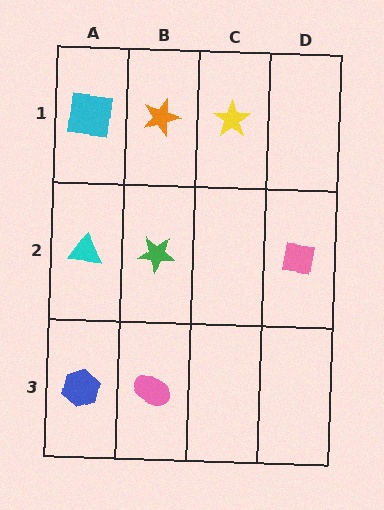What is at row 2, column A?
A cyan triangle.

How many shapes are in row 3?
2 shapes.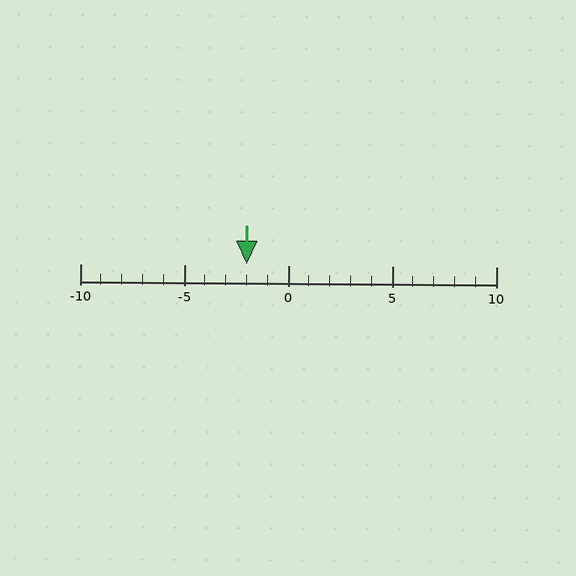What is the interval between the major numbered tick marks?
The major tick marks are spaced 5 units apart.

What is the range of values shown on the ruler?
The ruler shows values from -10 to 10.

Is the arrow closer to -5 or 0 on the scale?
The arrow is closer to 0.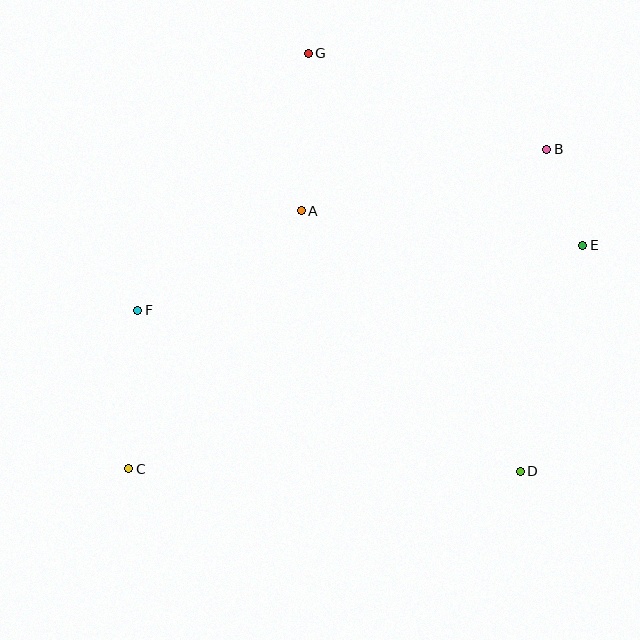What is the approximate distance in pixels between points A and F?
The distance between A and F is approximately 191 pixels.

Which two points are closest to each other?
Points B and E are closest to each other.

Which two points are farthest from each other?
Points B and C are farthest from each other.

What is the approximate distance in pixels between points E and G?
The distance between E and G is approximately 335 pixels.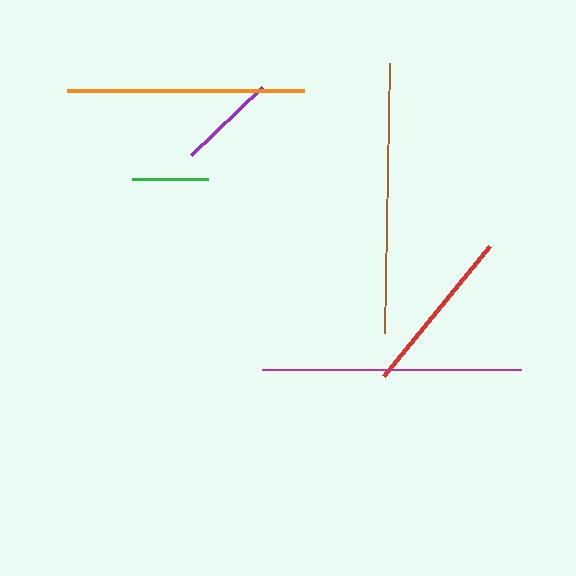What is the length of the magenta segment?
The magenta segment is approximately 259 pixels long.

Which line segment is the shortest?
The green line is the shortest at approximately 76 pixels.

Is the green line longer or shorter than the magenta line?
The magenta line is longer than the green line.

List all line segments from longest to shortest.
From longest to shortest: brown, magenta, orange, red, purple, green.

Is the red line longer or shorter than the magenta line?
The magenta line is longer than the red line.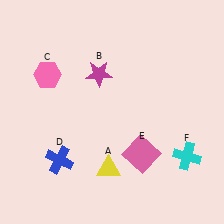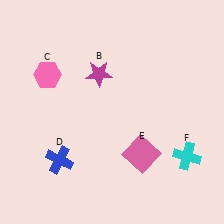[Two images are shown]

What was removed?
The yellow triangle (A) was removed in Image 2.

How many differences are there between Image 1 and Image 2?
There is 1 difference between the two images.